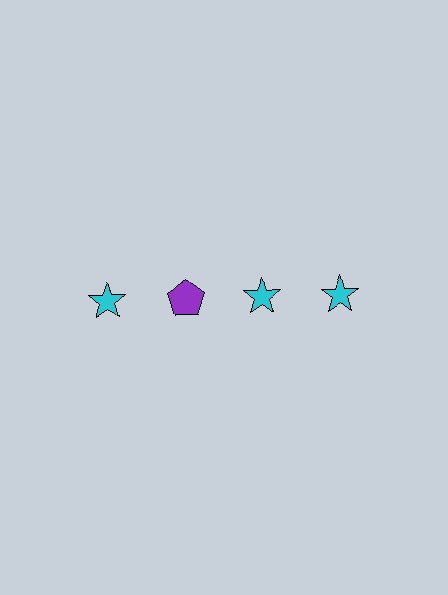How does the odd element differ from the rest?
It differs in both color (purple instead of cyan) and shape (pentagon instead of star).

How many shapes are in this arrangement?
There are 4 shapes arranged in a grid pattern.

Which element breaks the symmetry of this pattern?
The purple pentagon in the top row, second from left column breaks the symmetry. All other shapes are cyan stars.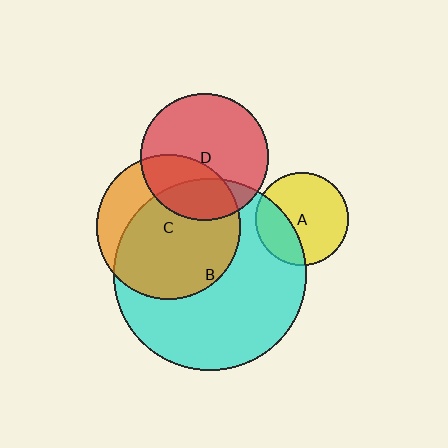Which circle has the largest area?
Circle B (cyan).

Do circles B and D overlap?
Yes.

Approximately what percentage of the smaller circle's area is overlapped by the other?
Approximately 25%.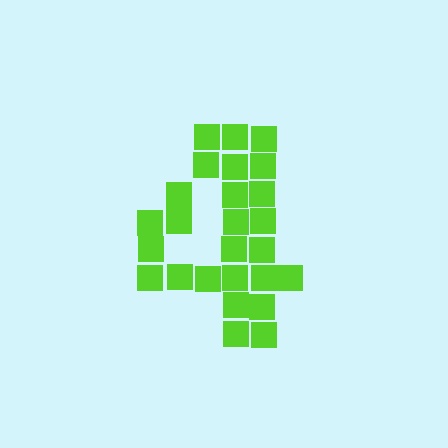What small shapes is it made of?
It is made of small squares.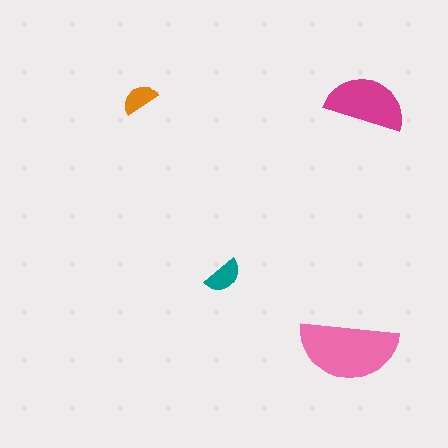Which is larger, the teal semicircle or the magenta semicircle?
The magenta one.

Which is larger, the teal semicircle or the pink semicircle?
The pink one.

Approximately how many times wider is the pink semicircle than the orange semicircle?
About 2.5 times wider.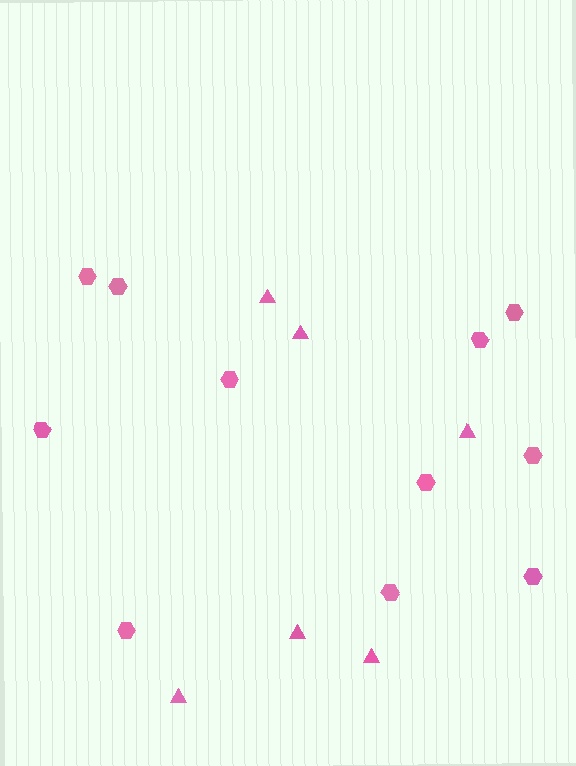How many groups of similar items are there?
There are 2 groups: one group of hexagons (11) and one group of triangles (6).